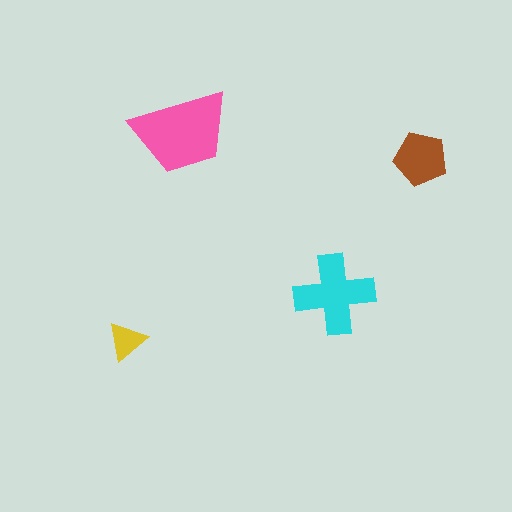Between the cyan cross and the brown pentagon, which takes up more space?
The cyan cross.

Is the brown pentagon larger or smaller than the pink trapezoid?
Smaller.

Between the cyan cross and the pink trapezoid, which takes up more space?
The pink trapezoid.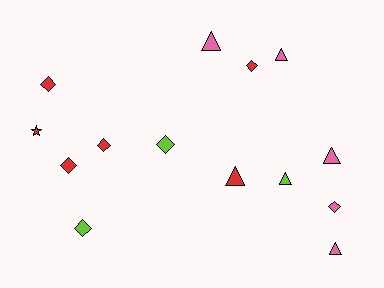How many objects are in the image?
There are 14 objects.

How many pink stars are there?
There are no pink stars.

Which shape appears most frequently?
Diamond, with 7 objects.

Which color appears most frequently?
Red, with 6 objects.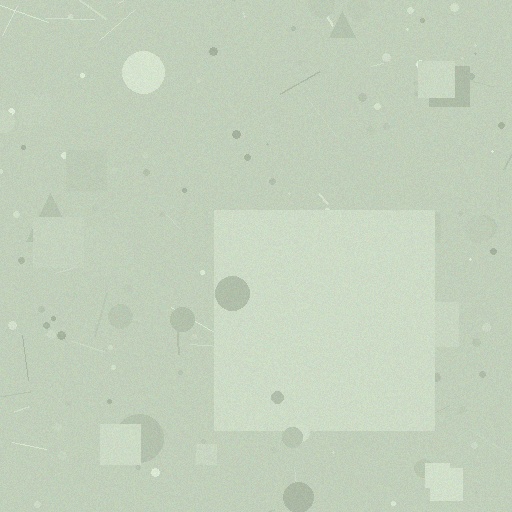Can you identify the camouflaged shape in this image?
The camouflaged shape is a square.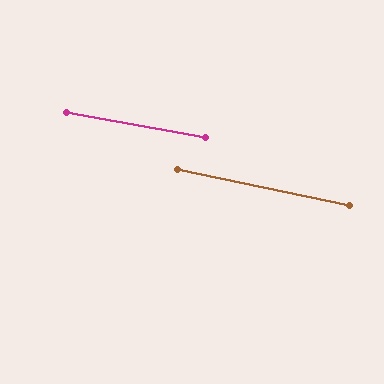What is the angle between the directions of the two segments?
Approximately 2 degrees.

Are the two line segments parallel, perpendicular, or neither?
Parallel — their directions differ by only 1.8°.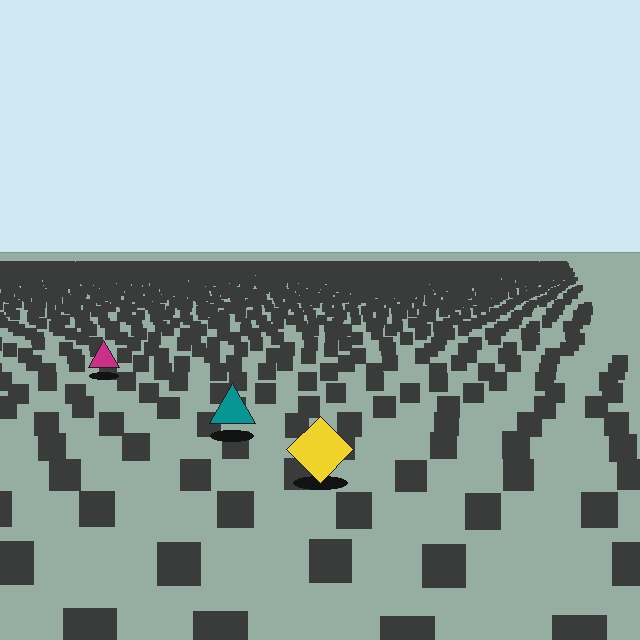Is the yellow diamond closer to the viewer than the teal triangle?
Yes. The yellow diamond is closer — you can tell from the texture gradient: the ground texture is coarser near it.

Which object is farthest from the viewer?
The magenta triangle is farthest from the viewer. It appears smaller and the ground texture around it is denser.